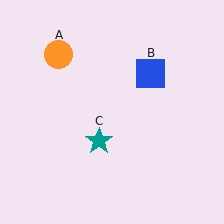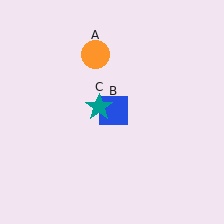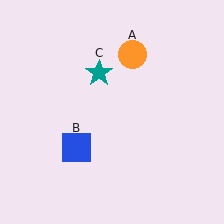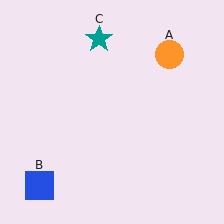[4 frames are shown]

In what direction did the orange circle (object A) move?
The orange circle (object A) moved right.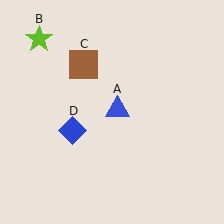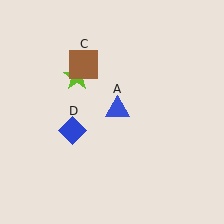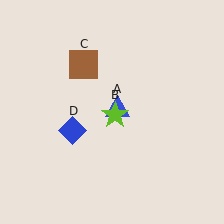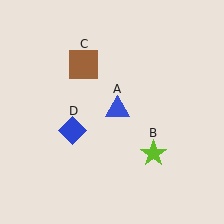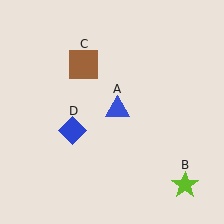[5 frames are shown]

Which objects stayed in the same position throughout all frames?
Blue triangle (object A) and brown square (object C) and blue diamond (object D) remained stationary.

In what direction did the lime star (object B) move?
The lime star (object B) moved down and to the right.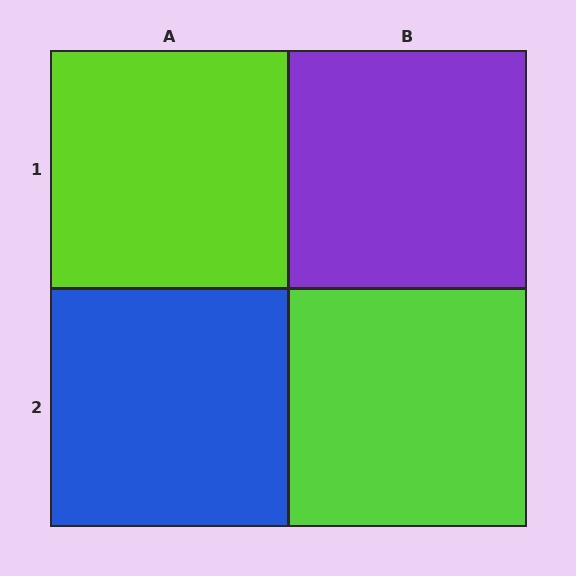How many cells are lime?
2 cells are lime.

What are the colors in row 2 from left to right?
Blue, lime.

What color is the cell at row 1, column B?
Purple.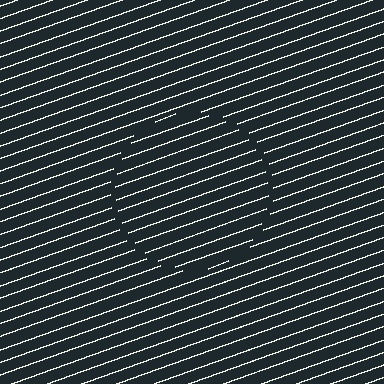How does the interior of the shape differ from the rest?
The interior of the shape contains the same grating, shifted by half a period — the contour is defined by the phase discontinuity where line-ends from the inner and outer gratings abut.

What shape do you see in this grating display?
An illusory circle. The interior of the shape contains the same grating, shifted by half a period — the contour is defined by the phase discontinuity where line-ends from the inner and outer gratings abut.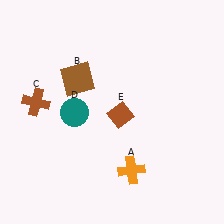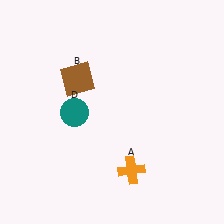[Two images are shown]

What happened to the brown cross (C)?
The brown cross (C) was removed in Image 2. It was in the top-left area of Image 1.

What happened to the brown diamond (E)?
The brown diamond (E) was removed in Image 2. It was in the bottom-right area of Image 1.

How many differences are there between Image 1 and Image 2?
There are 2 differences between the two images.